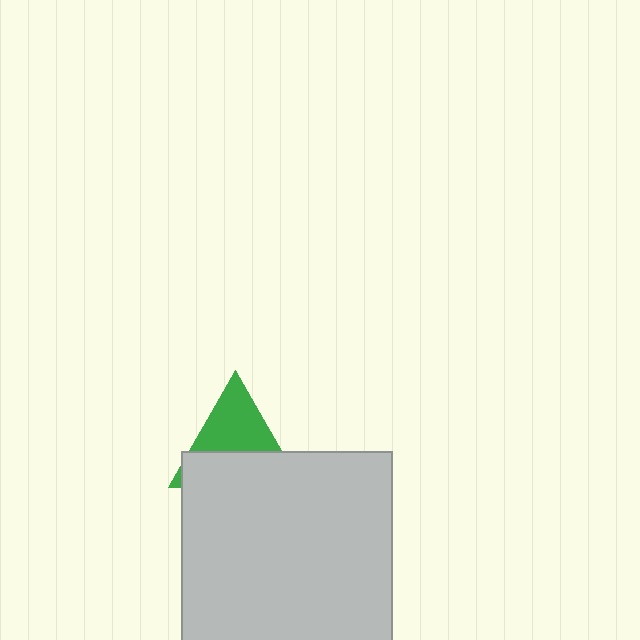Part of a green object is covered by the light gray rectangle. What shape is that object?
It is a triangle.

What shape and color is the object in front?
The object in front is a light gray rectangle.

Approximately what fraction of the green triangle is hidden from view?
Roughly 50% of the green triangle is hidden behind the light gray rectangle.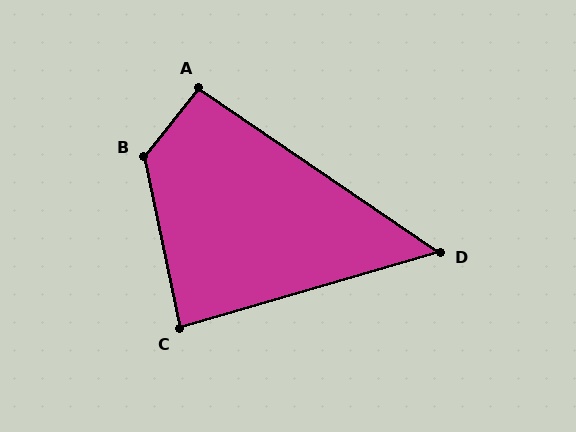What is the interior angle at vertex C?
Approximately 86 degrees (approximately right).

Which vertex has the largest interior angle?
B, at approximately 129 degrees.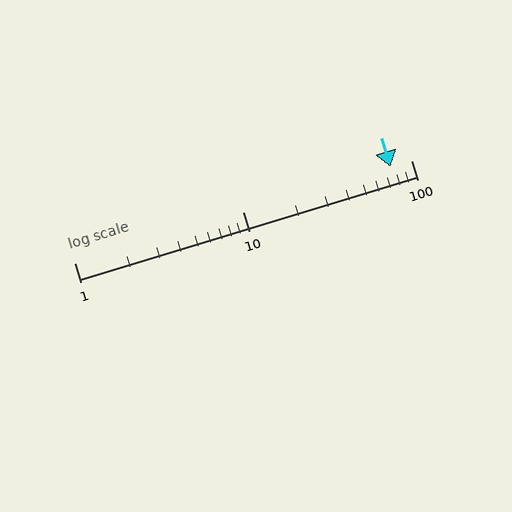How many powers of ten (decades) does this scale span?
The scale spans 2 decades, from 1 to 100.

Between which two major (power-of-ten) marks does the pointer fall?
The pointer is between 10 and 100.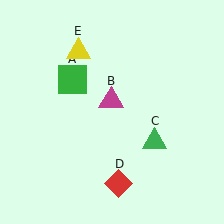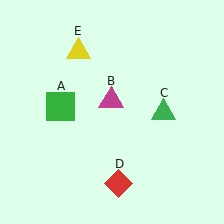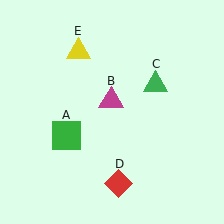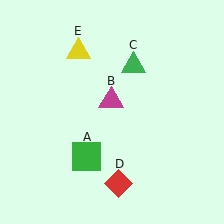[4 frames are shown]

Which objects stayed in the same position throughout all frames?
Magenta triangle (object B) and red diamond (object D) and yellow triangle (object E) remained stationary.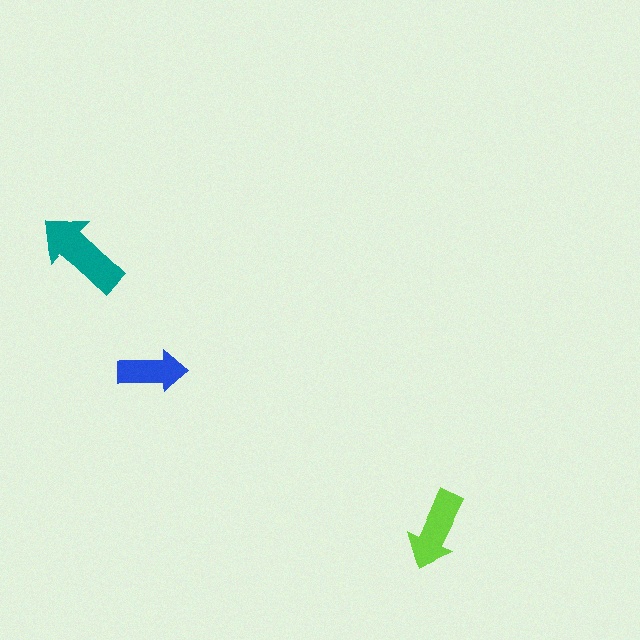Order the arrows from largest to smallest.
the teal one, the lime one, the blue one.